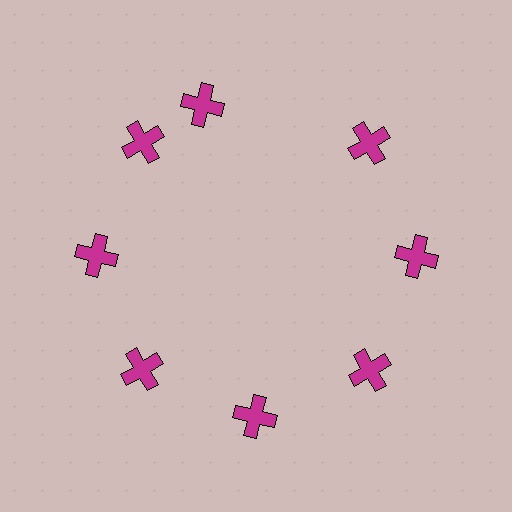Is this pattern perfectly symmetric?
No. The 8 magenta crosses are arranged in a ring, but one element near the 12 o'clock position is rotated out of alignment along the ring, breaking the 8-fold rotational symmetry.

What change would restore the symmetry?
The symmetry would be restored by rotating it back into even spacing with its neighbors so that all 8 crosses sit at equal angles and equal distance from the center.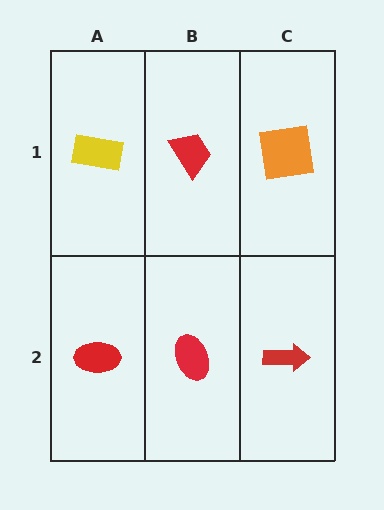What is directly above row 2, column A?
A yellow rectangle.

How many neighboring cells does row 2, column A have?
2.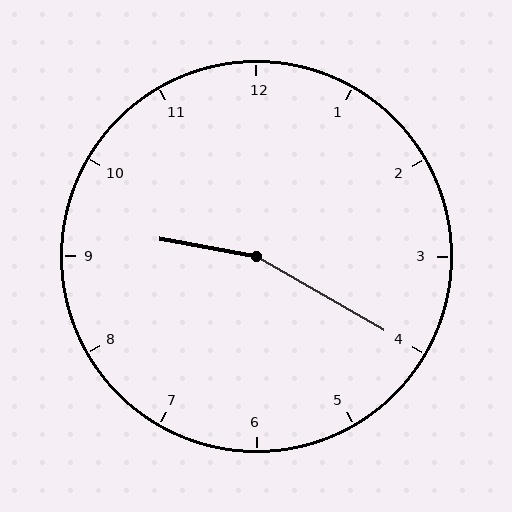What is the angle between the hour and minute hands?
Approximately 160 degrees.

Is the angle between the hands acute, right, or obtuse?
It is obtuse.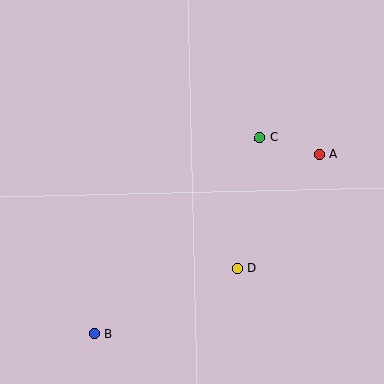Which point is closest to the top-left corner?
Point C is closest to the top-left corner.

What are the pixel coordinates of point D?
Point D is at (237, 268).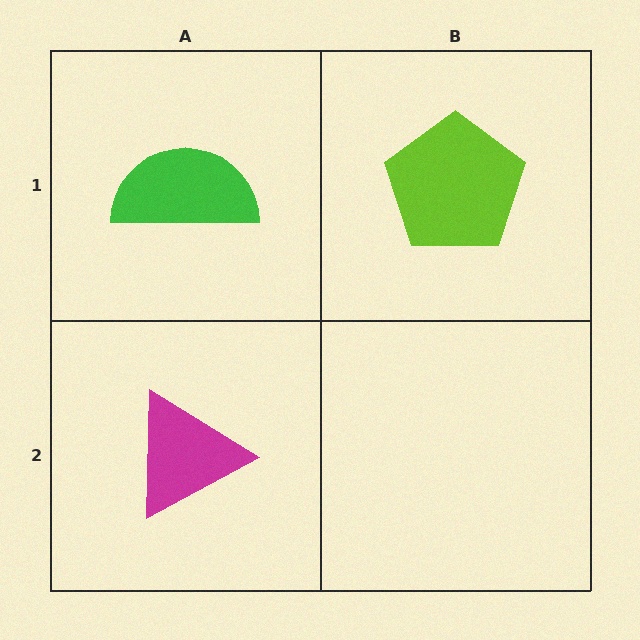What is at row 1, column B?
A lime pentagon.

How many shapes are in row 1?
2 shapes.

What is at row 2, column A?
A magenta triangle.